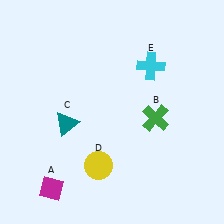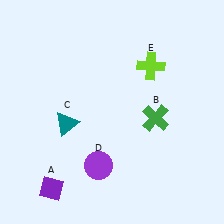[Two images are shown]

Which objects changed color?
A changed from magenta to purple. D changed from yellow to purple. E changed from cyan to lime.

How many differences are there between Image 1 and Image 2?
There are 3 differences between the two images.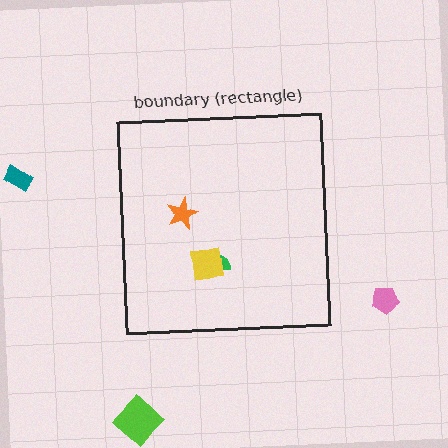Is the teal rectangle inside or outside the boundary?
Outside.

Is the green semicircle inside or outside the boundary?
Inside.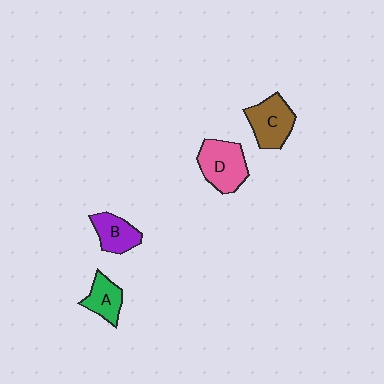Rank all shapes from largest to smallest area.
From largest to smallest: D (pink), C (brown), B (purple), A (green).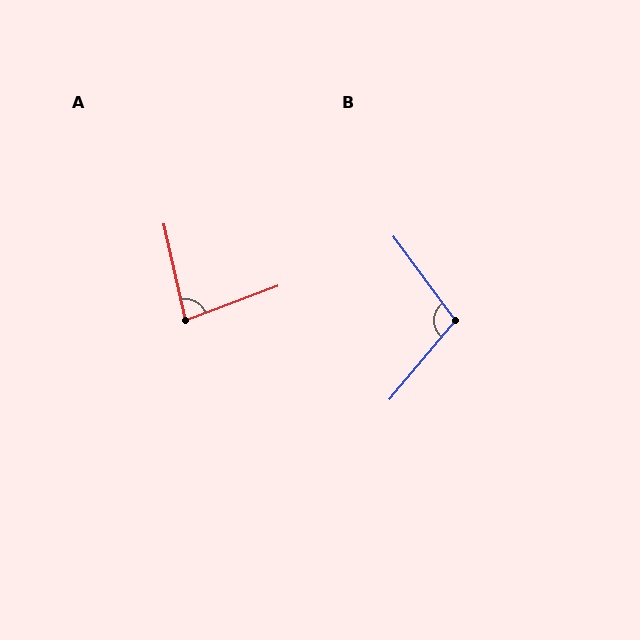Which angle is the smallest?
A, at approximately 82 degrees.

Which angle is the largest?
B, at approximately 103 degrees.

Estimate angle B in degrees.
Approximately 103 degrees.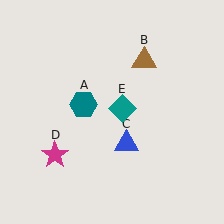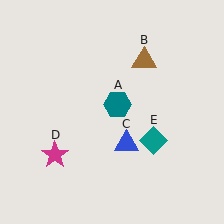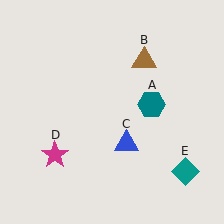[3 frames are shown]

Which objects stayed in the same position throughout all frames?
Brown triangle (object B) and blue triangle (object C) and magenta star (object D) remained stationary.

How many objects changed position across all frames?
2 objects changed position: teal hexagon (object A), teal diamond (object E).